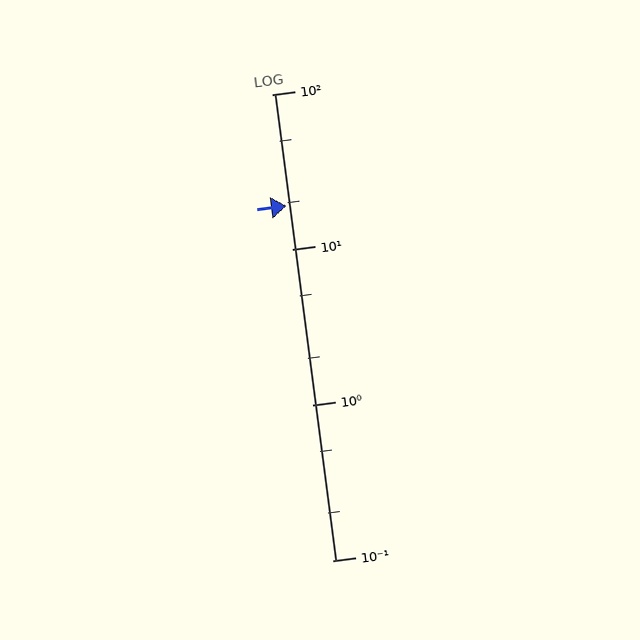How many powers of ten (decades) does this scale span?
The scale spans 3 decades, from 0.1 to 100.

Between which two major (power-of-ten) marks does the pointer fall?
The pointer is between 10 and 100.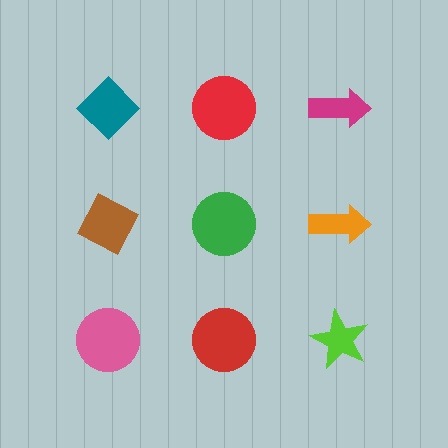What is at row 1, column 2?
A red circle.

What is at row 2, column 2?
A green circle.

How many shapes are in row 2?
3 shapes.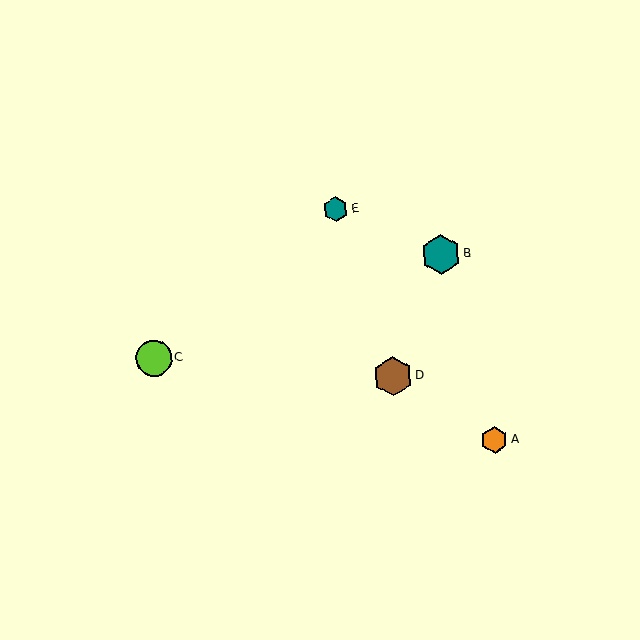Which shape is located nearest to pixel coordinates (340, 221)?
The teal hexagon (labeled E) at (336, 209) is nearest to that location.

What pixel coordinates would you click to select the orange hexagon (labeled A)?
Click at (494, 440) to select the orange hexagon A.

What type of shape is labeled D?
Shape D is a brown hexagon.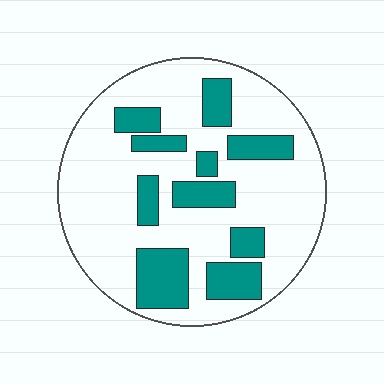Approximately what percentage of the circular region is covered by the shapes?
Approximately 25%.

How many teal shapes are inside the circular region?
10.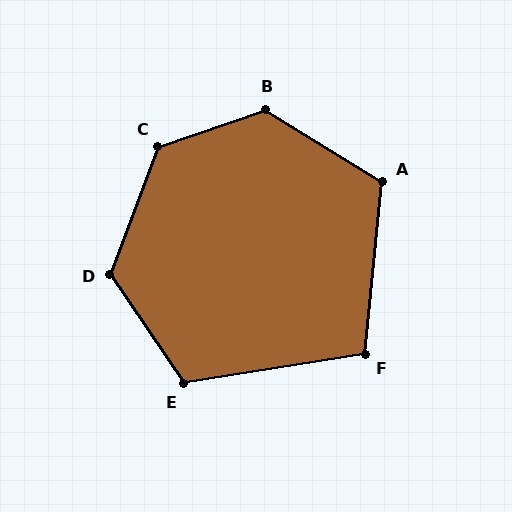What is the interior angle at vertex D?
Approximately 126 degrees (obtuse).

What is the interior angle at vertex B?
Approximately 129 degrees (obtuse).